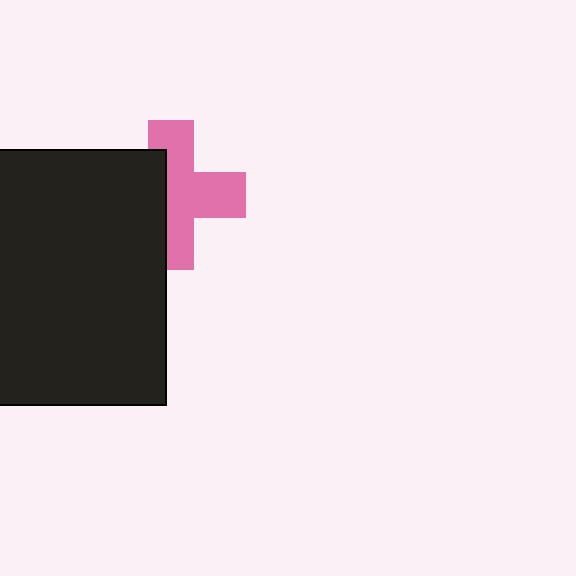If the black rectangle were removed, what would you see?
You would see the complete pink cross.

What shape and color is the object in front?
The object in front is a black rectangle.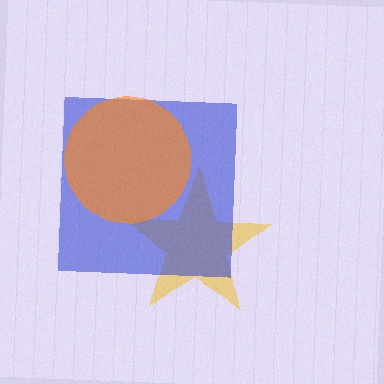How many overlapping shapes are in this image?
There are 3 overlapping shapes in the image.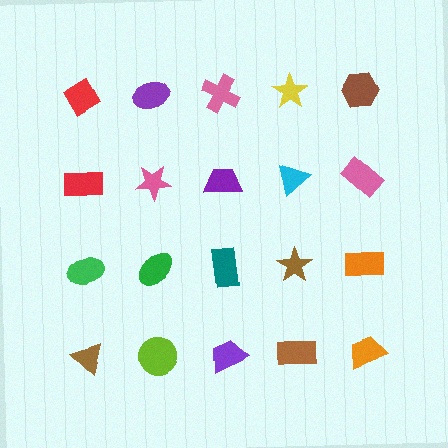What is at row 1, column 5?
A brown hexagon.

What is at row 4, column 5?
An orange trapezoid.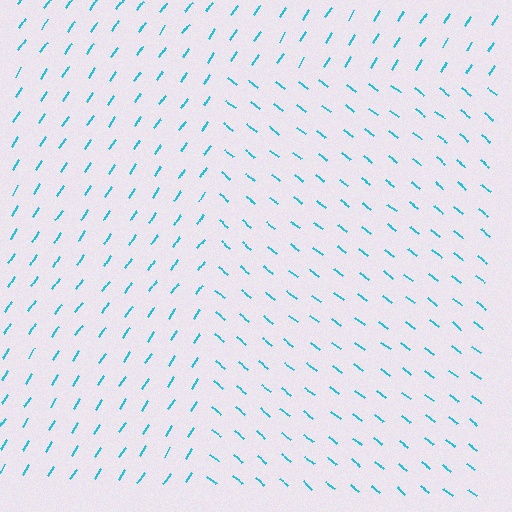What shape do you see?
I see a rectangle.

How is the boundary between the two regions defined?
The boundary is defined purely by a change in line orientation (approximately 86 degrees difference). All lines are the same color and thickness.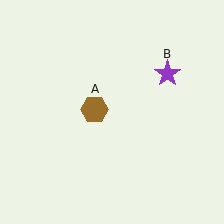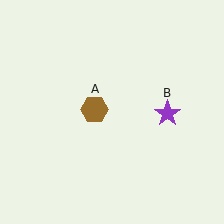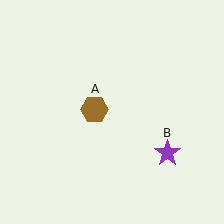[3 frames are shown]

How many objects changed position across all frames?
1 object changed position: purple star (object B).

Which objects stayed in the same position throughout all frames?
Brown hexagon (object A) remained stationary.